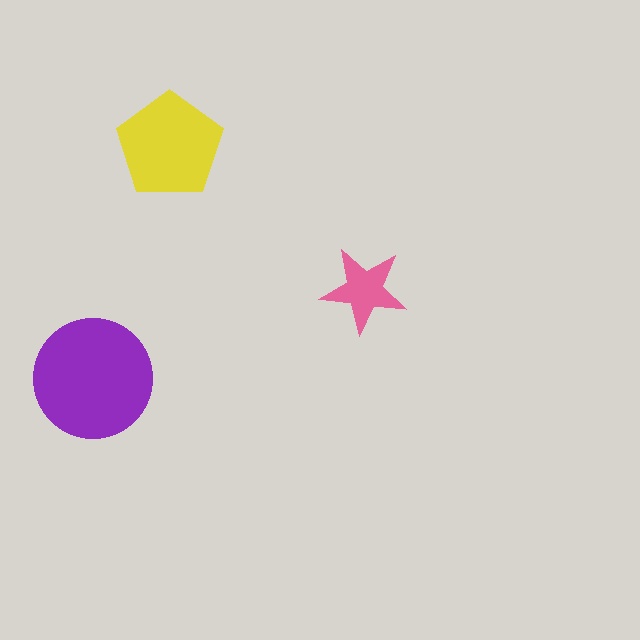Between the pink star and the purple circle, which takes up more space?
The purple circle.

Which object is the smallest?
The pink star.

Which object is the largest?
The purple circle.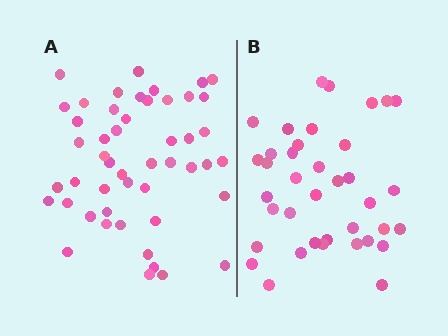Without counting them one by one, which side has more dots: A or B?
Region A (the left region) has more dots.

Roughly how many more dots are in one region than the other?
Region A has roughly 12 or so more dots than region B.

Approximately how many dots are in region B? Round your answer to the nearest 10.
About 40 dots. (The exact count is 38, which rounds to 40.)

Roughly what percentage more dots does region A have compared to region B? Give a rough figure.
About 30% more.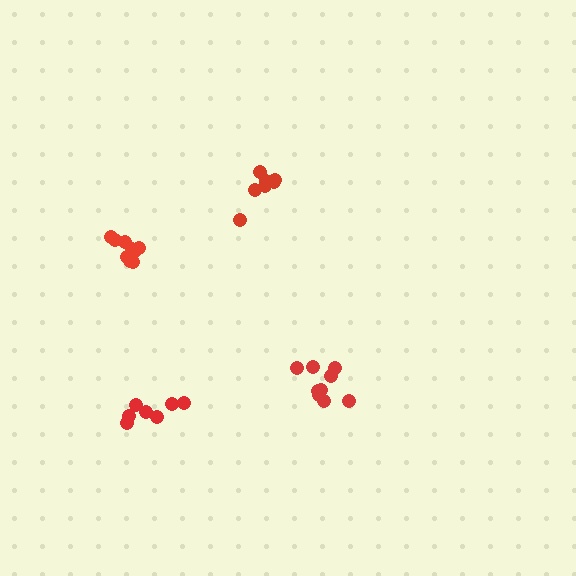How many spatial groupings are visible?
There are 4 spatial groupings.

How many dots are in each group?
Group 1: 9 dots, Group 2: 9 dots, Group 3: 7 dots, Group 4: 7 dots (32 total).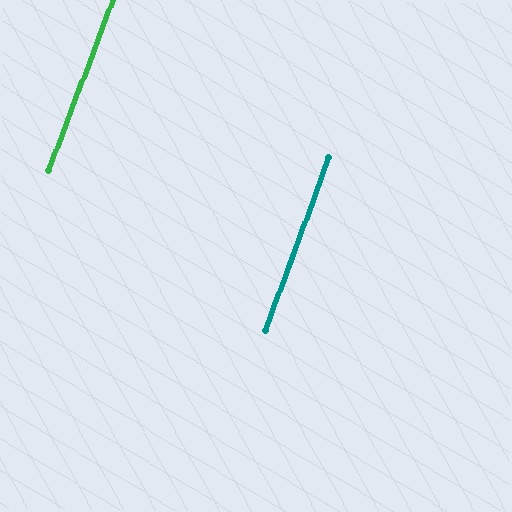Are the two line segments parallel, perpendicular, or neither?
Parallel — their directions differ by only 0.7°.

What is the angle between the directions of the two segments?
Approximately 1 degree.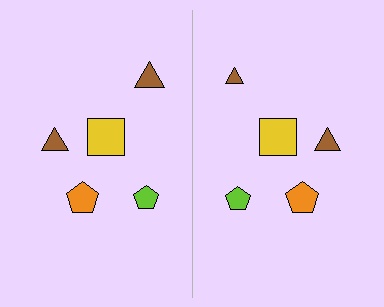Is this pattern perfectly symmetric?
No, the pattern is not perfectly symmetric. The brown triangle on the right side has a different size than its mirror counterpart.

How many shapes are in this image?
There are 10 shapes in this image.